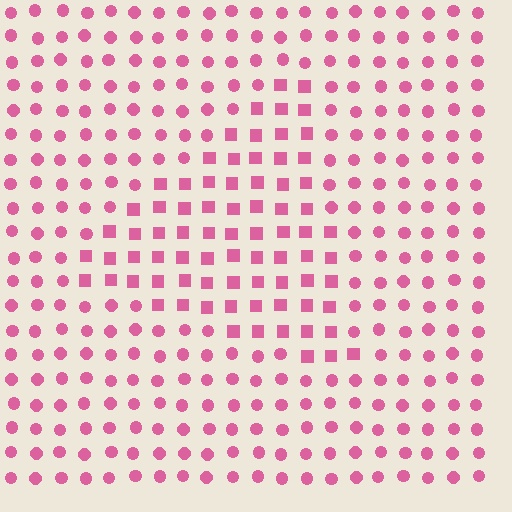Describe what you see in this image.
The image is filled with small pink elements arranged in a uniform grid. A triangle-shaped region contains squares, while the surrounding area contains circles. The boundary is defined purely by the change in element shape.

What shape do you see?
I see a triangle.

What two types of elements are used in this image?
The image uses squares inside the triangle region and circles outside it.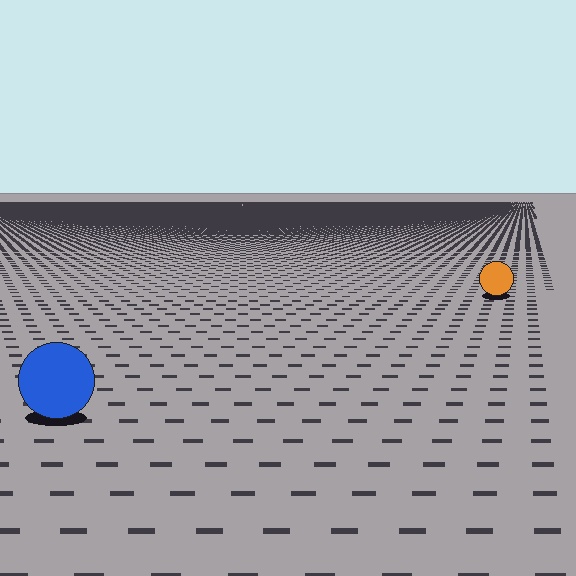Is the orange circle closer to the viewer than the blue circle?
No. The blue circle is closer — you can tell from the texture gradient: the ground texture is coarser near it.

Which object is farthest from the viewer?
The orange circle is farthest from the viewer. It appears smaller and the ground texture around it is denser.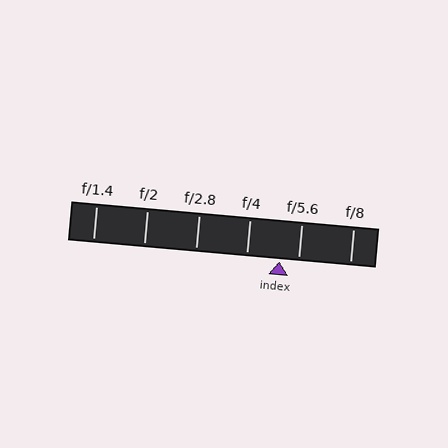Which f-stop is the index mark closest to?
The index mark is closest to f/5.6.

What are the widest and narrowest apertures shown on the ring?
The widest aperture shown is f/1.4 and the narrowest is f/8.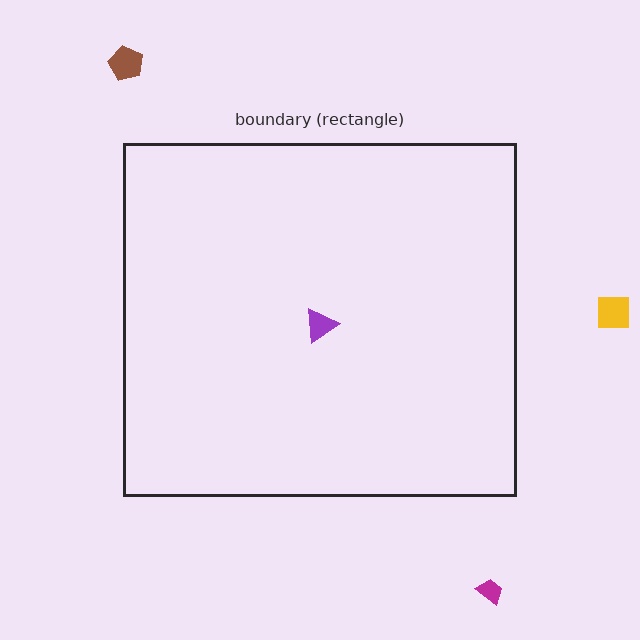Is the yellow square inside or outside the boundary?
Outside.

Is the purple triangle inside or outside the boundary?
Inside.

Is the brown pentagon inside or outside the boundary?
Outside.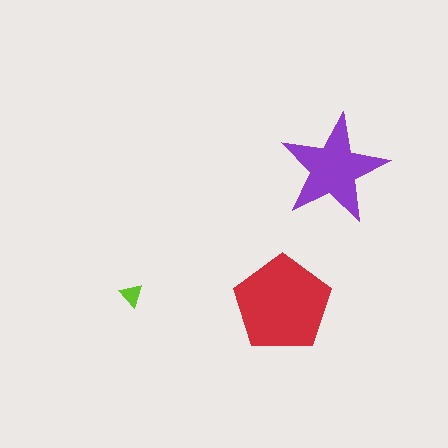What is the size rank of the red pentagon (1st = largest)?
1st.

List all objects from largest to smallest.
The red pentagon, the purple star, the lime triangle.